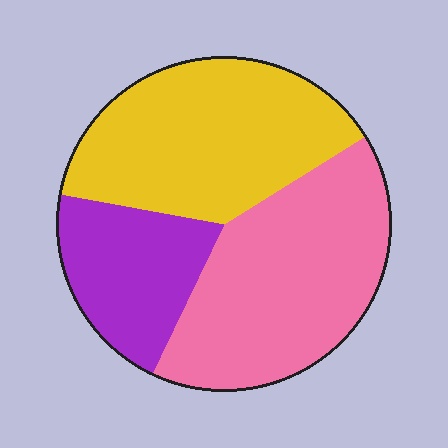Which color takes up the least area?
Purple, at roughly 20%.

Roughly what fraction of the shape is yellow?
Yellow covers 38% of the shape.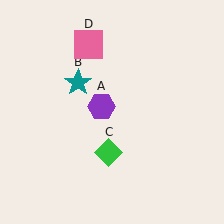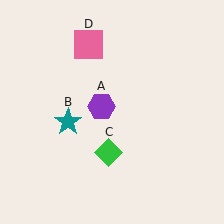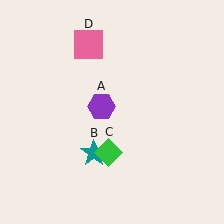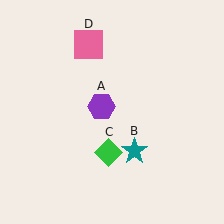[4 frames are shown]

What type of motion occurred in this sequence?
The teal star (object B) rotated counterclockwise around the center of the scene.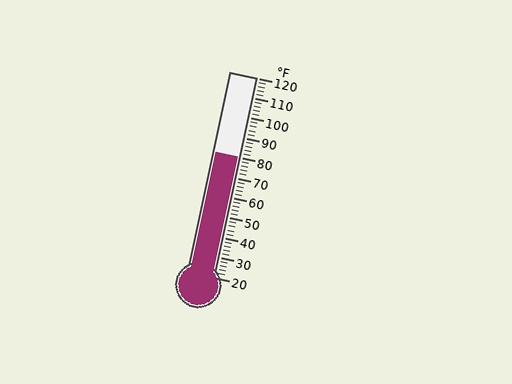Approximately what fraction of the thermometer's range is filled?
The thermometer is filled to approximately 60% of its range.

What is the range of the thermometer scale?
The thermometer scale ranges from 20°F to 120°F.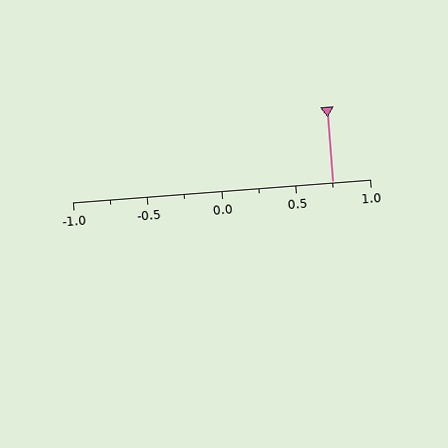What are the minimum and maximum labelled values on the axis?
The axis runs from -1.0 to 1.0.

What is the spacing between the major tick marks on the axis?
The major ticks are spaced 0.5 apart.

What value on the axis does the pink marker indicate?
The marker indicates approximately 0.75.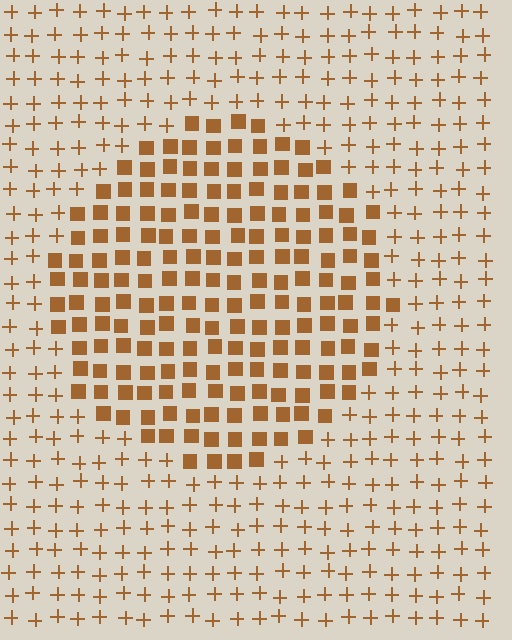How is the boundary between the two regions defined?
The boundary is defined by a change in element shape: squares inside vs. plus signs outside. All elements share the same color and spacing.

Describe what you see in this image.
The image is filled with small brown elements arranged in a uniform grid. A circle-shaped region contains squares, while the surrounding area contains plus signs. The boundary is defined purely by the change in element shape.